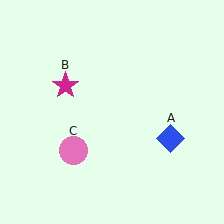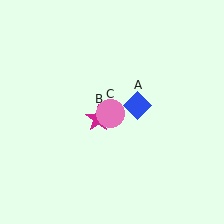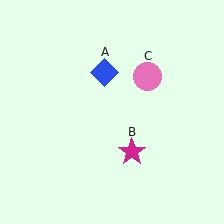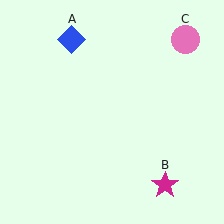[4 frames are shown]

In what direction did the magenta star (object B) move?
The magenta star (object B) moved down and to the right.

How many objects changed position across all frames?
3 objects changed position: blue diamond (object A), magenta star (object B), pink circle (object C).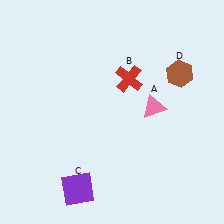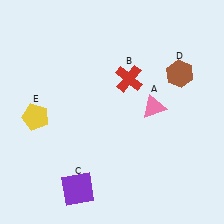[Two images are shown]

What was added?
A yellow pentagon (E) was added in Image 2.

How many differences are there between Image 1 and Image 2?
There is 1 difference between the two images.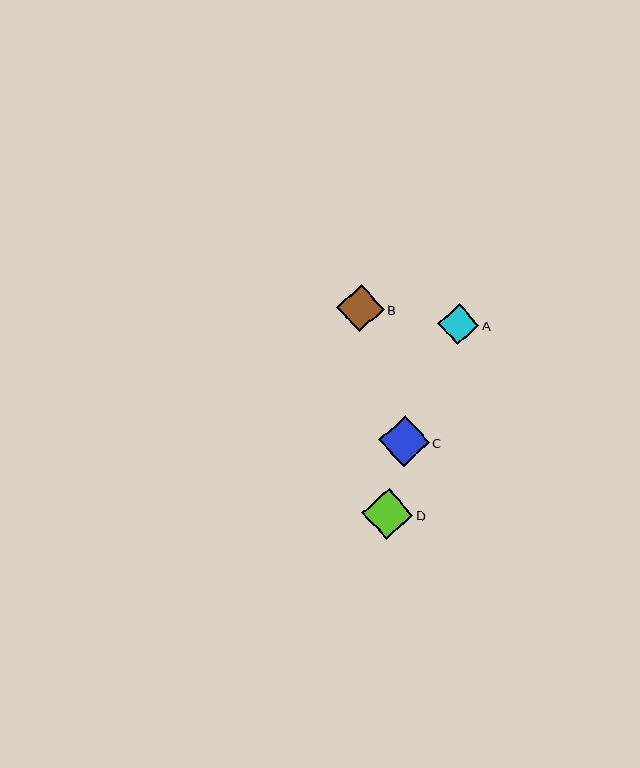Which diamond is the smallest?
Diamond A is the smallest with a size of approximately 41 pixels.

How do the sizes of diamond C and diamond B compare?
Diamond C and diamond B are approximately the same size.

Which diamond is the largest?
Diamond D is the largest with a size of approximately 51 pixels.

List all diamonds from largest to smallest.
From largest to smallest: D, C, B, A.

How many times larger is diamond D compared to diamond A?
Diamond D is approximately 1.2 times the size of diamond A.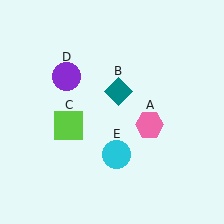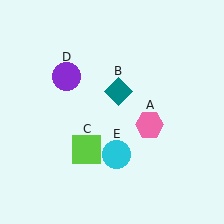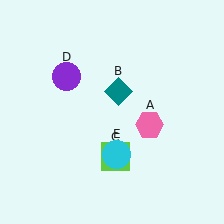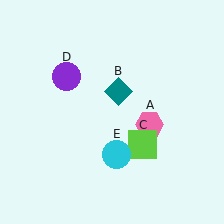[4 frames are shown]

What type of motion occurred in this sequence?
The lime square (object C) rotated counterclockwise around the center of the scene.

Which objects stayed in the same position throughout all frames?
Pink hexagon (object A) and teal diamond (object B) and purple circle (object D) and cyan circle (object E) remained stationary.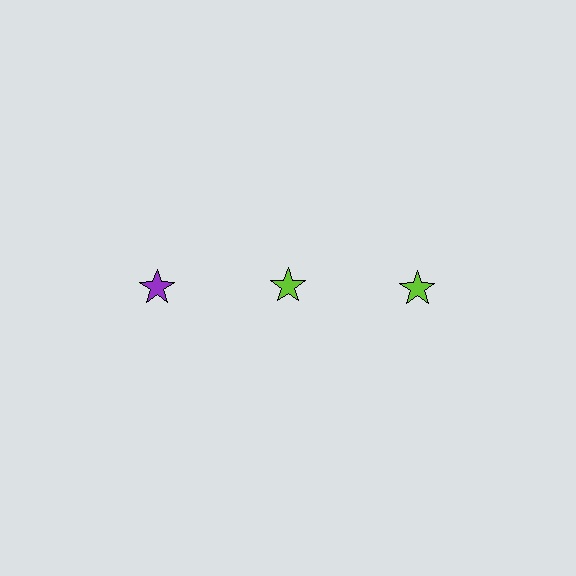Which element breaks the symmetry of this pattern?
The purple star in the top row, leftmost column breaks the symmetry. All other shapes are lime stars.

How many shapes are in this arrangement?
There are 3 shapes arranged in a grid pattern.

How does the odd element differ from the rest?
It has a different color: purple instead of lime.